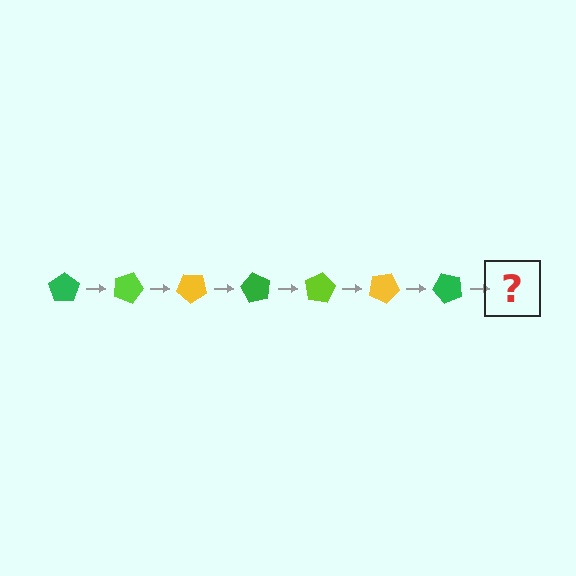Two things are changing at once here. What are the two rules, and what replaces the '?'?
The two rules are that it rotates 20 degrees each step and the color cycles through green, lime, and yellow. The '?' should be a lime pentagon, rotated 140 degrees from the start.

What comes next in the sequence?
The next element should be a lime pentagon, rotated 140 degrees from the start.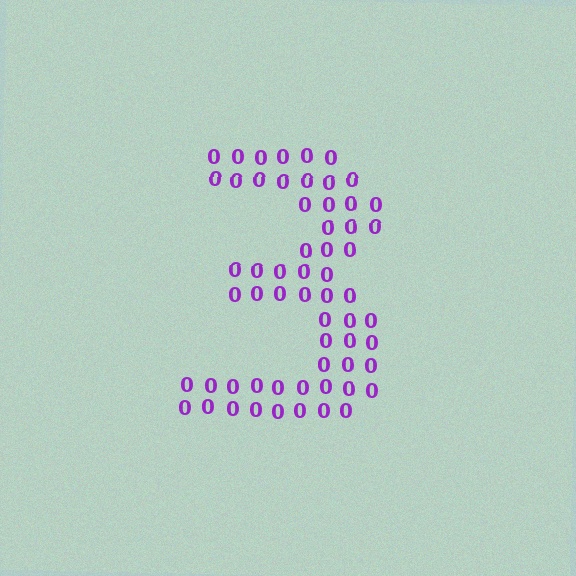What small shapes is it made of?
It is made of small digit 0's.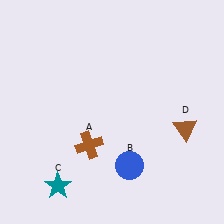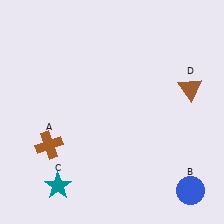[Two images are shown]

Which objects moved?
The objects that moved are: the brown cross (A), the blue circle (B), the brown triangle (D).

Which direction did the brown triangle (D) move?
The brown triangle (D) moved up.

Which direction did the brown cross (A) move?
The brown cross (A) moved left.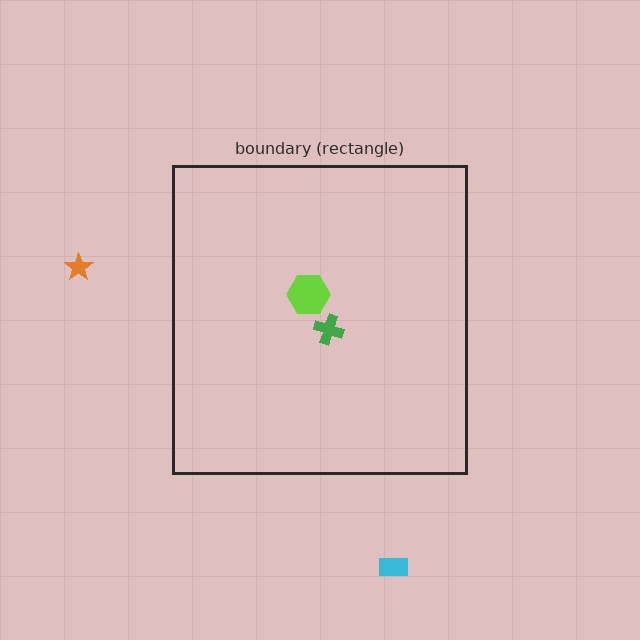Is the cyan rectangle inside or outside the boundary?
Outside.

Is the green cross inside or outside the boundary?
Inside.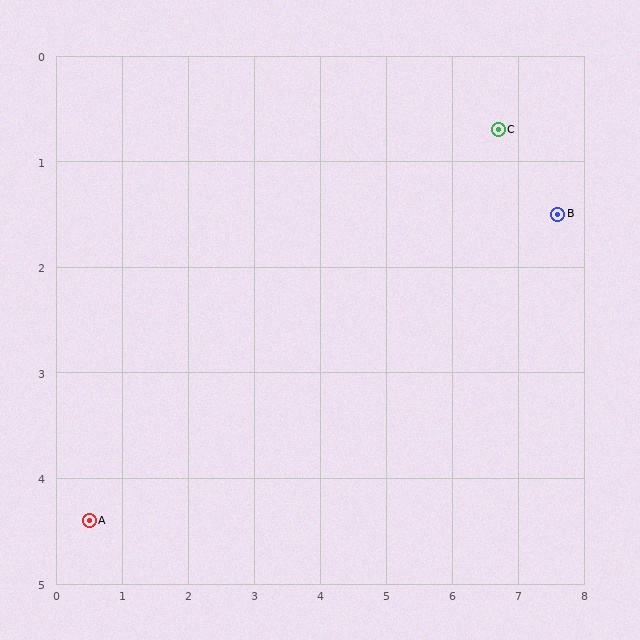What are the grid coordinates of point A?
Point A is at approximately (0.5, 4.4).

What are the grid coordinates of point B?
Point B is at approximately (7.6, 1.5).